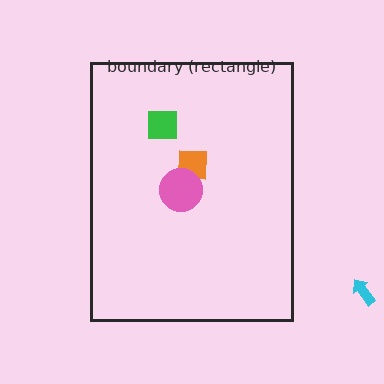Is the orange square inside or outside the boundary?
Inside.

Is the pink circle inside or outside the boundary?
Inside.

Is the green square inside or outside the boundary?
Inside.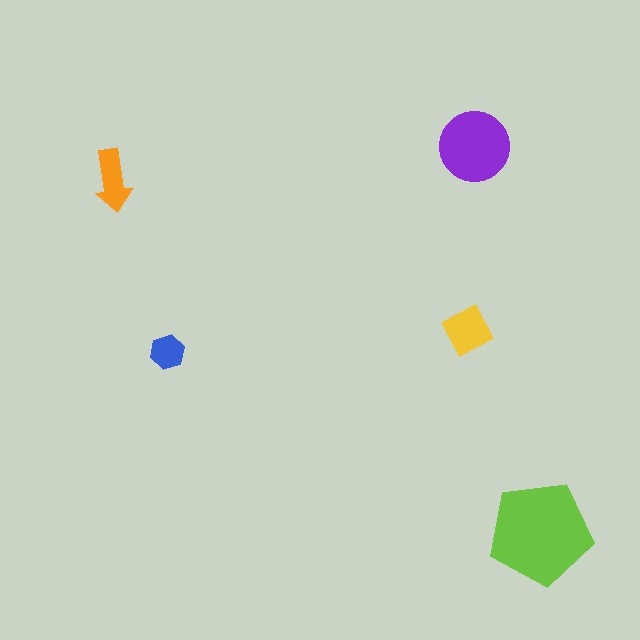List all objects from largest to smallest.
The lime pentagon, the purple circle, the yellow square, the orange arrow, the blue hexagon.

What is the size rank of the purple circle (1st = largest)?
2nd.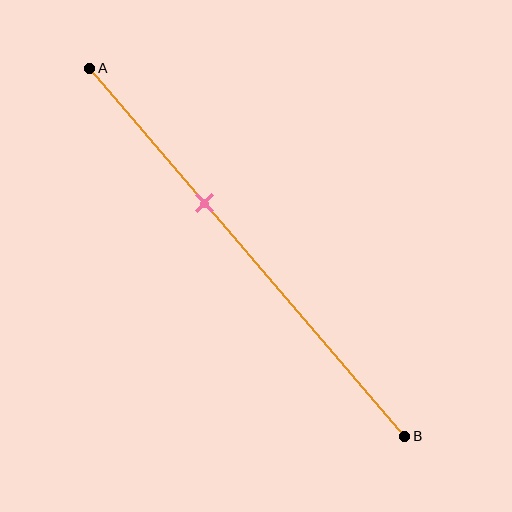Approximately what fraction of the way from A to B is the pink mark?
The pink mark is approximately 35% of the way from A to B.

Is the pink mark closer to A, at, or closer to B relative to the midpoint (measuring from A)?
The pink mark is closer to point A than the midpoint of segment AB.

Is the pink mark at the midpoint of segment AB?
No, the mark is at about 35% from A, not at the 50% midpoint.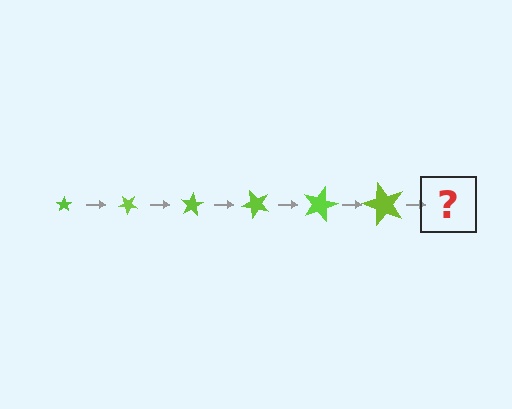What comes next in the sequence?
The next element should be a star, larger than the previous one and rotated 240 degrees from the start.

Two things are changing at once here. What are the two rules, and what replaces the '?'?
The two rules are that the star grows larger each step and it rotates 40 degrees each step. The '?' should be a star, larger than the previous one and rotated 240 degrees from the start.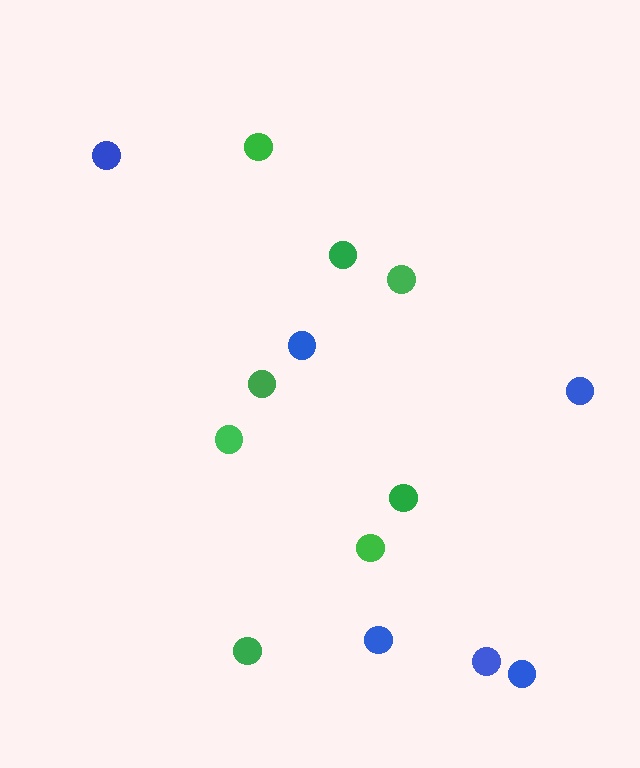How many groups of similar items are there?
There are 2 groups: one group of blue circles (6) and one group of green circles (8).